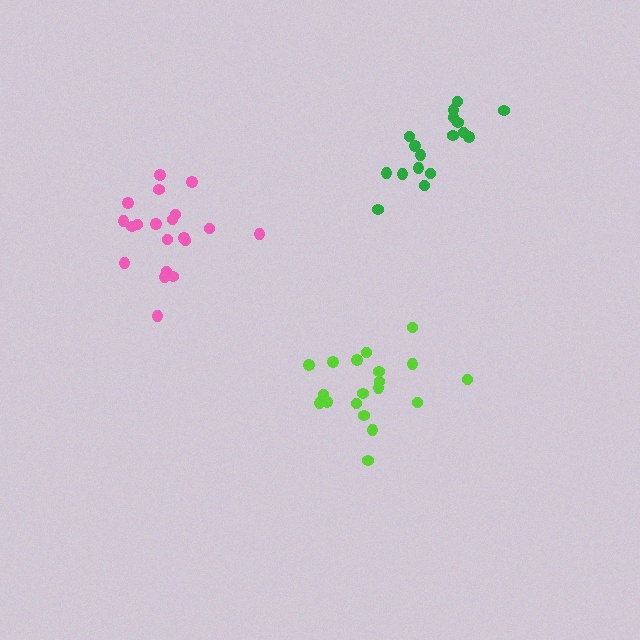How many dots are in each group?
Group 1: 20 dots, Group 2: 19 dots, Group 3: 17 dots (56 total).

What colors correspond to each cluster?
The clusters are colored: pink, lime, green.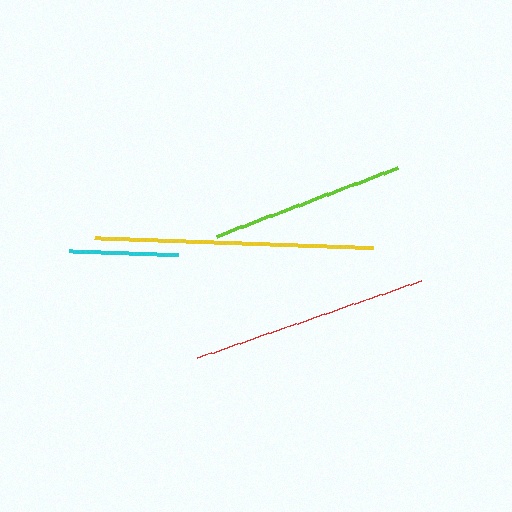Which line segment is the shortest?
The cyan line is the shortest at approximately 109 pixels.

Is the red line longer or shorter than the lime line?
The red line is longer than the lime line.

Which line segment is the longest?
The yellow line is the longest at approximately 278 pixels.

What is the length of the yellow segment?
The yellow segment is approximately 278 pixels long.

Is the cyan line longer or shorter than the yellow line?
The yellow line is longer than the cyan line.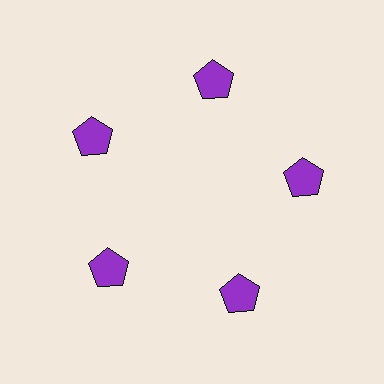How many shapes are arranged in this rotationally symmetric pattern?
There are 5 shapes, arranged in 5 groups of 1.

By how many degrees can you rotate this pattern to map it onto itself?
The pattern maps onto itself every 72 degrees of rotation.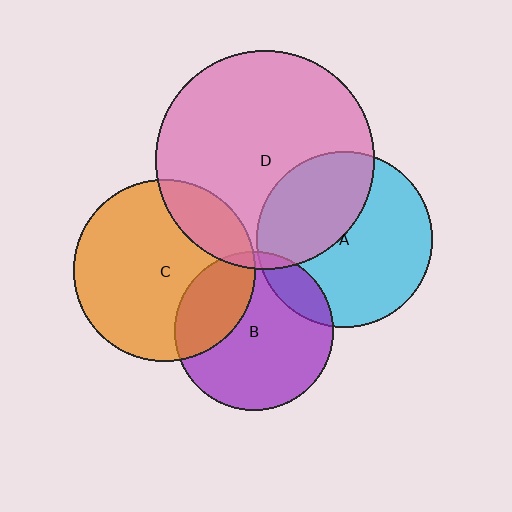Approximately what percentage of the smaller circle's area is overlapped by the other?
Approximately 40%.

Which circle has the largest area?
Circle D (pink).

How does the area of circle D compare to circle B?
Approximately 1.9 times.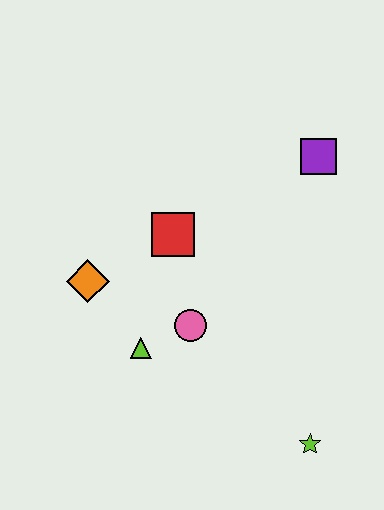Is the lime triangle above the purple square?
No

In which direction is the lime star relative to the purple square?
The lime star is below the purple square.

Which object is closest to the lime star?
The pink circle is closest to the lime star.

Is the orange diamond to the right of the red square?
No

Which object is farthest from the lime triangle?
The purple square is farthest from the lime triangle.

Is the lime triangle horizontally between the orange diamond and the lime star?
Yes